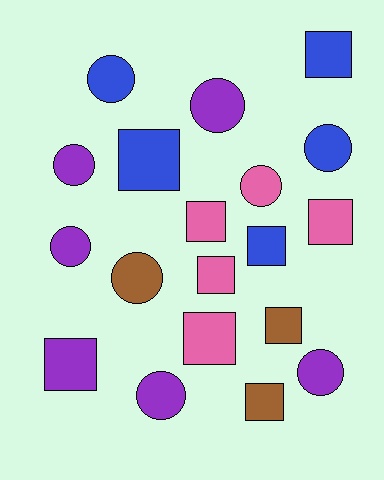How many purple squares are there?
There is 1 purple square.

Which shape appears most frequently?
Square, with 10 objects.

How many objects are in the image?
There are 19 objects.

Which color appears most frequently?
Purple, with 6 objects.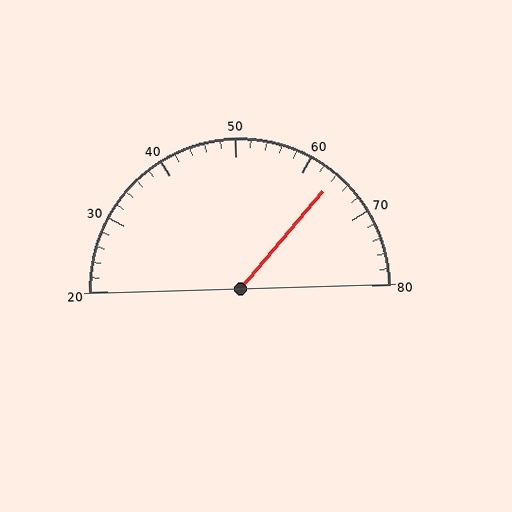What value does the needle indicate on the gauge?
The needle indicates approximately 64.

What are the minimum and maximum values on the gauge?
The gauge ranges from 20 to 80.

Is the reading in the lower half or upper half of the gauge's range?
The reading is in the upper half of the range (20 to 80).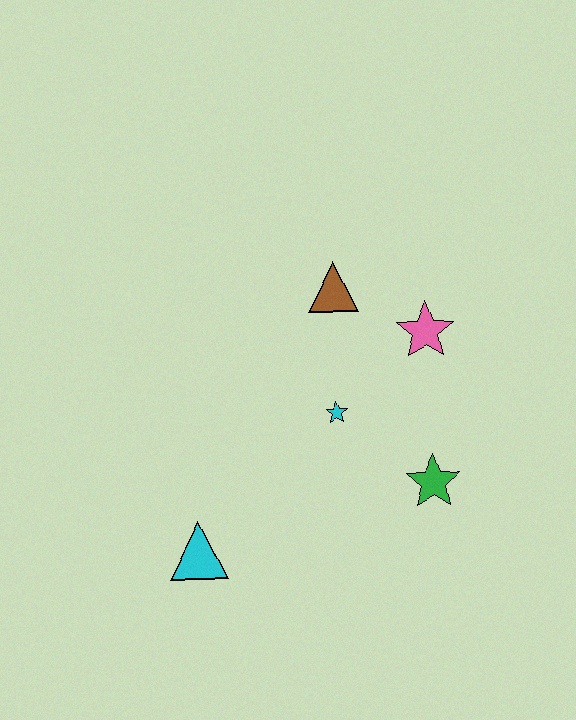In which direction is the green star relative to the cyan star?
The green star is to the right of the cyan star.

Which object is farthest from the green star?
The cyan triangle is farthest from the green star.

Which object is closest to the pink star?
The brown triangle is closest to the pink star.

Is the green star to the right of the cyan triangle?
Yes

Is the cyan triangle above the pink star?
No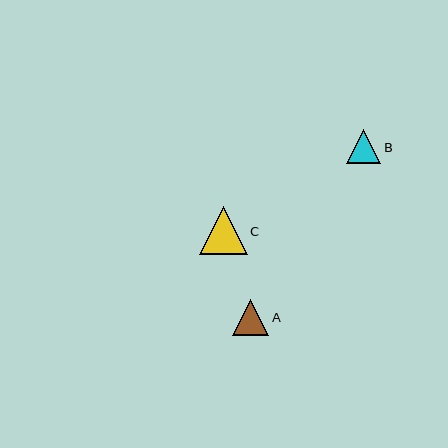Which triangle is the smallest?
Triangle B is the smallest with a size of approximately 34 pixels.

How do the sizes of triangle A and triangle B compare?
Triangle A and triangle B are approximately the same size.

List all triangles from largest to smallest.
From largest to smallest: C, A, B.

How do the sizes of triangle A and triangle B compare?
Triangle A and triangle B are approximately the same size.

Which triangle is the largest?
Triangle C is the largest with a size of approximately 48 pixels.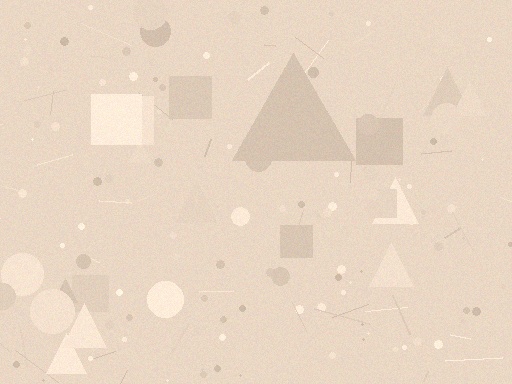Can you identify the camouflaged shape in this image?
The camouflaged shape is a triangle.